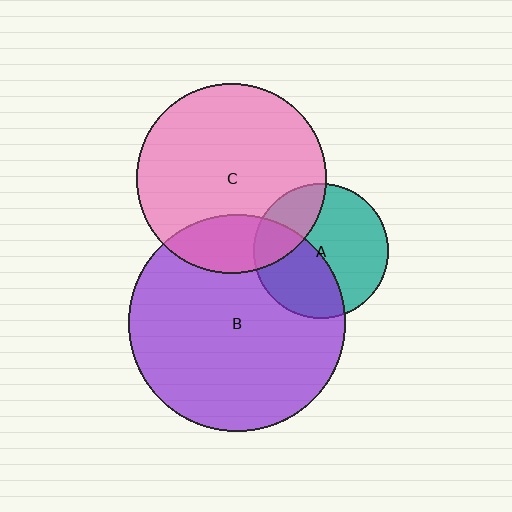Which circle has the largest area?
Circle B (purple).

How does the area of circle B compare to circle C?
Approximately 1.3 times.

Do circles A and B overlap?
Yes.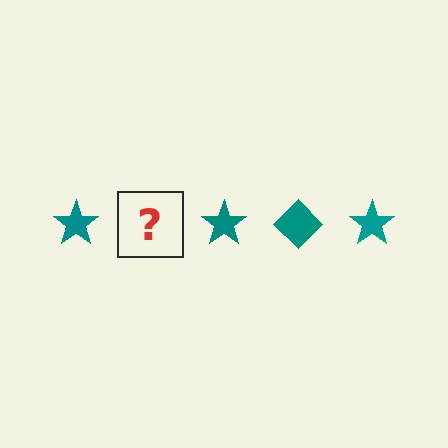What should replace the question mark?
The question mark should be replaced with a teal diamond.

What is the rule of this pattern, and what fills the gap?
The rule is that the pattern cycles through star, diamond shapes in teal. The gap should be filled with a teal diamond.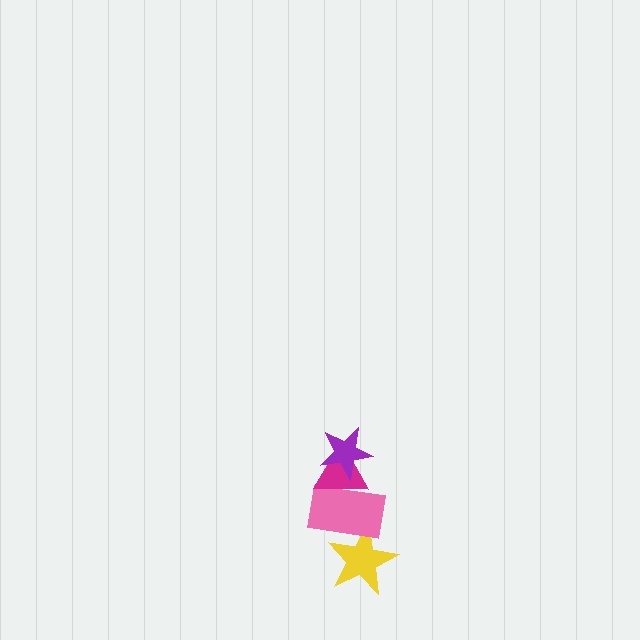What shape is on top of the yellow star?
The pink rectangle is on top of the yellow star.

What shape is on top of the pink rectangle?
The magenta triangle is on top of the pink rectangle.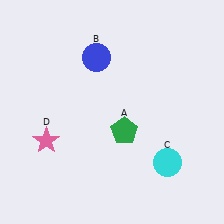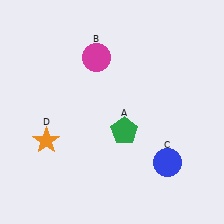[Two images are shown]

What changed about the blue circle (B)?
In Image 1, B is blue. In Image 2, it changed to magenta.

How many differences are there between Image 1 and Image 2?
There are 3 differences between the two images.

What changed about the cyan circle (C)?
In Image 1, C is cyan. In Image 2, it changed to blue.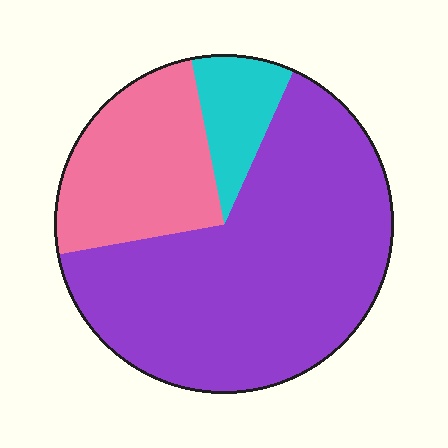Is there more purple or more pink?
Purple.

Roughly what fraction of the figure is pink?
Pink covers roughly 25% of the figure.